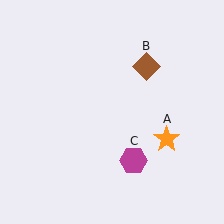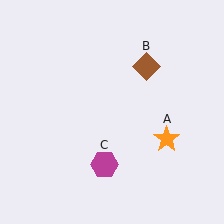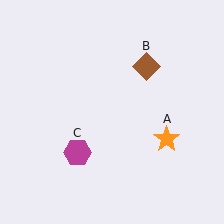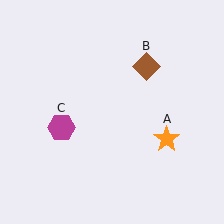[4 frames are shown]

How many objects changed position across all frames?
1 object changed position: magenta hexagon (object C).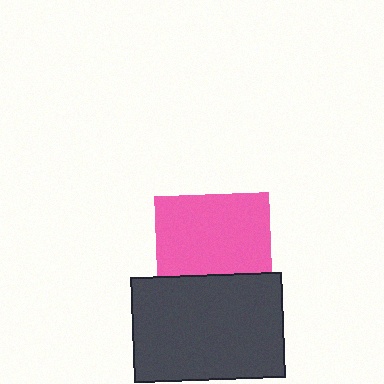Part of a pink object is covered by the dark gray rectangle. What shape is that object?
It is a square.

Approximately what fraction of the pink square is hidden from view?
Roughly 31% of the pink square is hidden behind the dark gray rectangle.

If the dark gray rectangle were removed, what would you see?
You would see the complete pink square.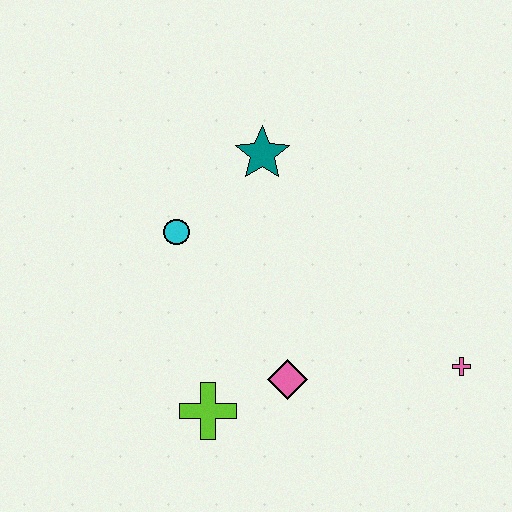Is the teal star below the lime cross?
No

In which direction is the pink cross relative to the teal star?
The pink cross is below the teal star.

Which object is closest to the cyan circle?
The teal star is closest to the cyan circle.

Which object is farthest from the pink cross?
The cyan circle is farthest from the pink cross.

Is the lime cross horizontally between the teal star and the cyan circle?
Yes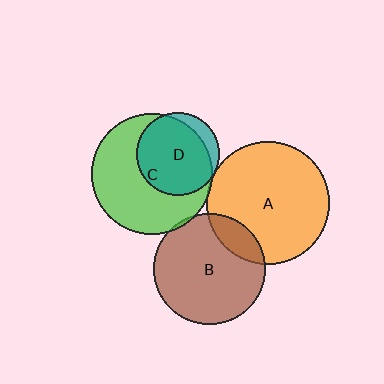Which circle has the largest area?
Circle A (orange).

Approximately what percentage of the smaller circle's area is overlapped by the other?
Approximately 5%.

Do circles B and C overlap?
Yes.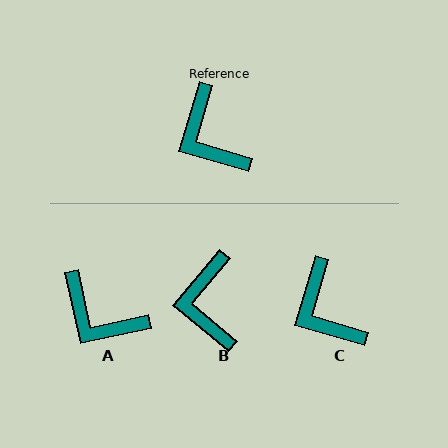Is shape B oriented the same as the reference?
No, it is off by about 24 degrees.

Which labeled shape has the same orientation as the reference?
C.